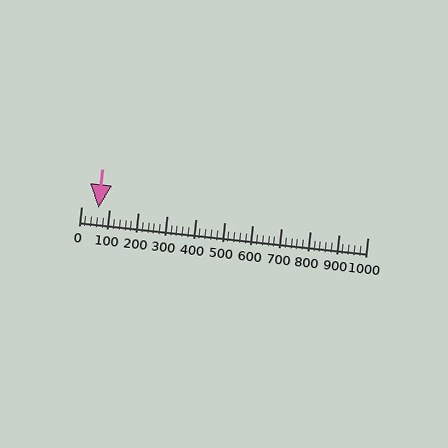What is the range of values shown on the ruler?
The ruler shows values from 0 to 1000.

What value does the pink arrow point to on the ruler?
The pink arrow points to approximately 60.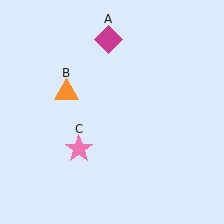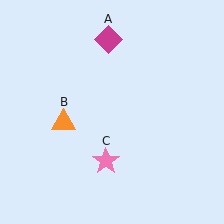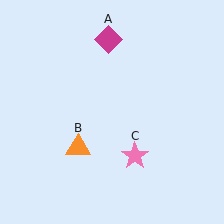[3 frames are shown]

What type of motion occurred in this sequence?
The orange triangle (object B), pink star (object C) rotated counterclockwise around the center of the scene.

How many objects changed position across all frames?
2 objects changed position: orange triangle (object B), pink star (object C).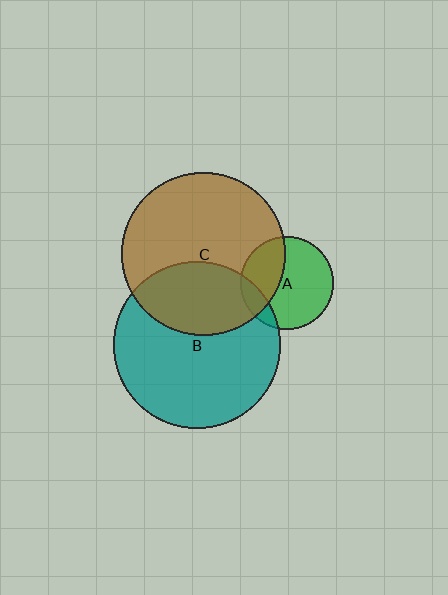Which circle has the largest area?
Circle B (teal).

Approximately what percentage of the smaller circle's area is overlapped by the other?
Approximately 35%.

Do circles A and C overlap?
Yes.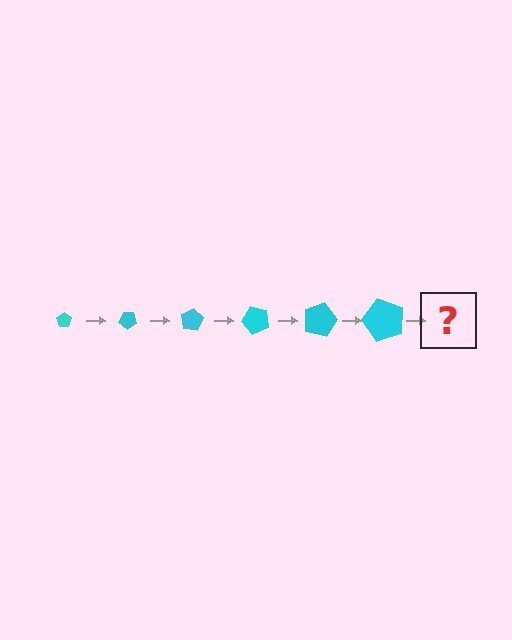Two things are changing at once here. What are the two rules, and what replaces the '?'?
The two rules are that the pentagon grows larger each step and it rotates 40 degrees each step. The '?' should be a pentagon, larger than the previous one and rotated 240 degrees from the start.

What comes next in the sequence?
The next element should be a pentagon, larger than the previous one and rotated 240 degrees from the start.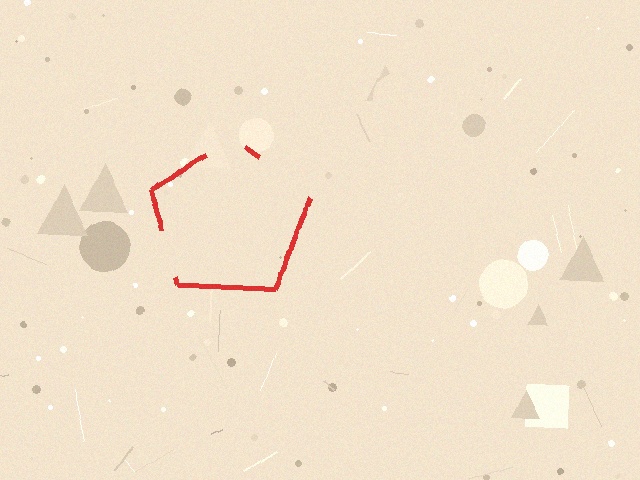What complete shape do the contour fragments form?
The contour fragments form a pentagon.